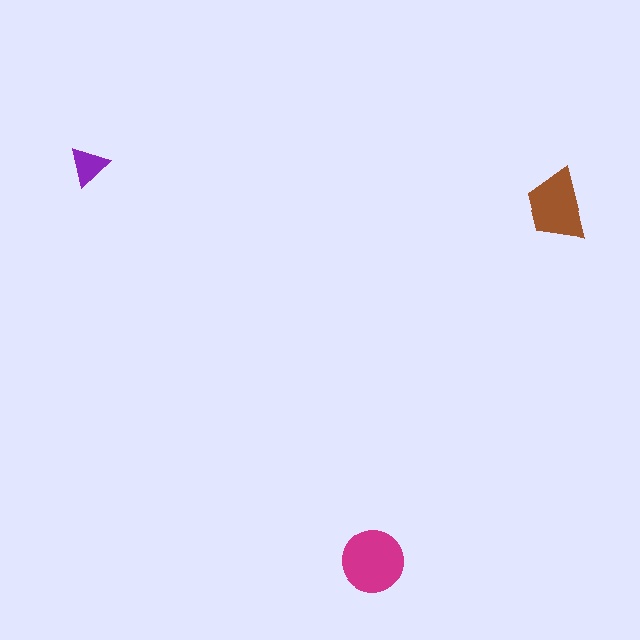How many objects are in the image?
There are 3 objects in the image.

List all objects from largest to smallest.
The magenta circle, the brown trapezoid, the purple triangle.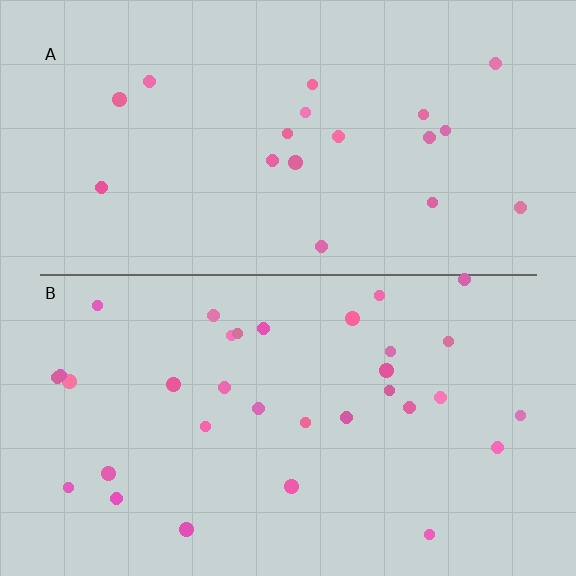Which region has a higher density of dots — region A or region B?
B (the bottom).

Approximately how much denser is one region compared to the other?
Approximately 1.7× — region B over region A.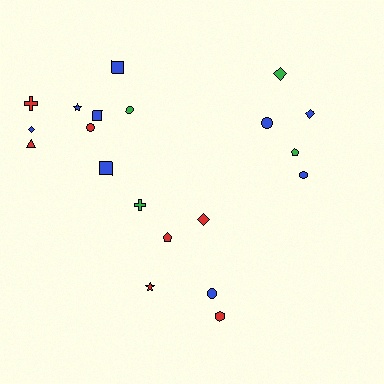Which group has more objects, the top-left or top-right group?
The top-left group.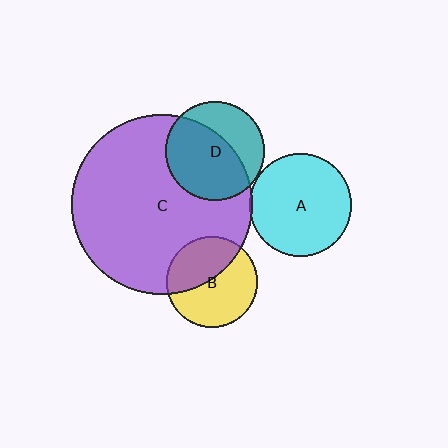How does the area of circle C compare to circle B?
Approximately 4.0 times.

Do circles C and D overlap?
Yes.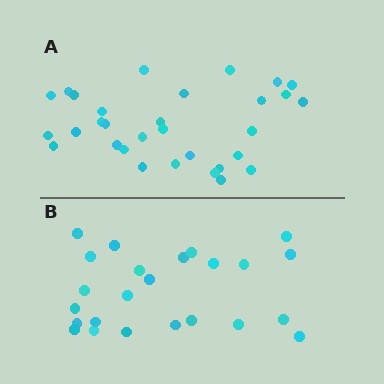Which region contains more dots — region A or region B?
Region A (the top region) has more dots.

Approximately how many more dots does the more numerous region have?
Region A has roughly 8 or so more dots than region B.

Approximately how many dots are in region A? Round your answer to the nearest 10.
About 30 dots. (The exact count is 31, which rounds to 30.)